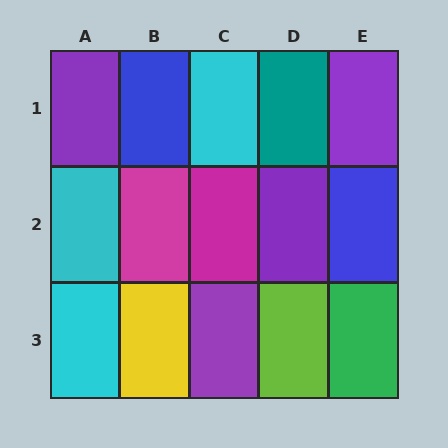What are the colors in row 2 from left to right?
Cyan, magenta, magenta, purple, blue.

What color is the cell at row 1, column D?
Teal.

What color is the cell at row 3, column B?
Yellow.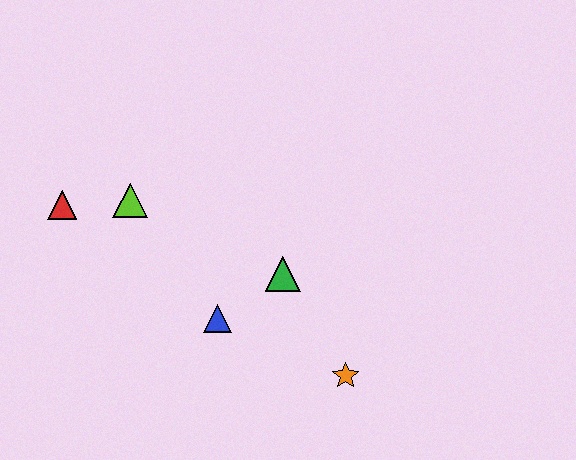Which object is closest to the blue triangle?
The green triangle is closest to the blue triangle.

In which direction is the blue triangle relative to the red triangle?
The blue triangle is to the right of the red triangle.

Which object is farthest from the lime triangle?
The orange star is farthest from the lime triangle.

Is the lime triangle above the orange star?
Yes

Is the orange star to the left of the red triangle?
No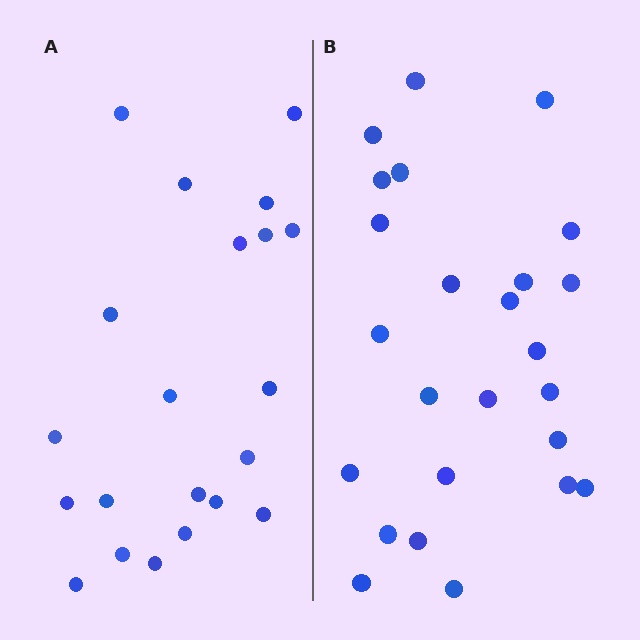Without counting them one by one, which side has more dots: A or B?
Region B (the right region) has more dots.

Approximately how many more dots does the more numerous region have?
Region B has about 4 more dots than region A.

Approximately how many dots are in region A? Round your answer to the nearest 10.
About 20 dots. (The exact count is 21, which rounds to 20.)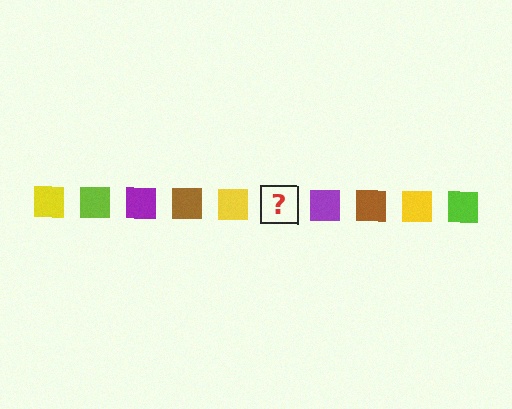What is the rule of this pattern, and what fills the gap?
The rule is that the pattern cycles through yellow, lime, purple, brown squares. The gap should be filled with a lime square.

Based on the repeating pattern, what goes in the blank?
The blank should be a lime square.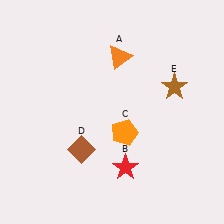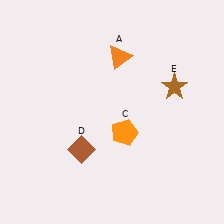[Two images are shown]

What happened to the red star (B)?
The red star (B) was removed in Image 2. It was in the bottom-right area of Image 1.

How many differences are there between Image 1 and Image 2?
There is 1 difference between the two images.